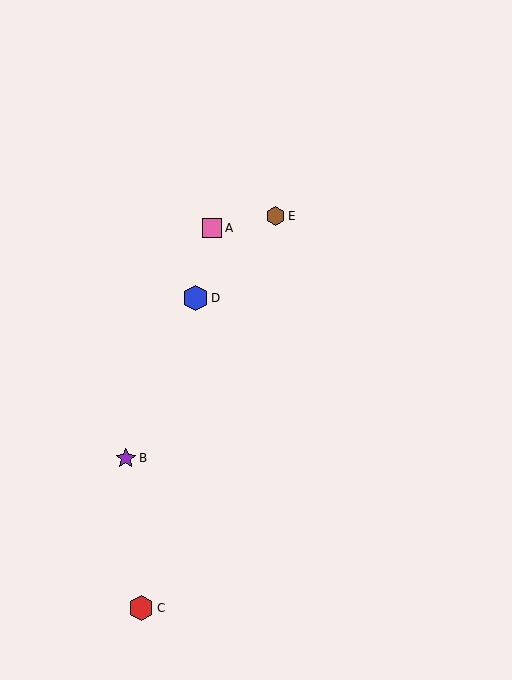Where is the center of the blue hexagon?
The center of the blue hexagon is at (196, 298).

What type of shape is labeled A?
Shape A is a pink square.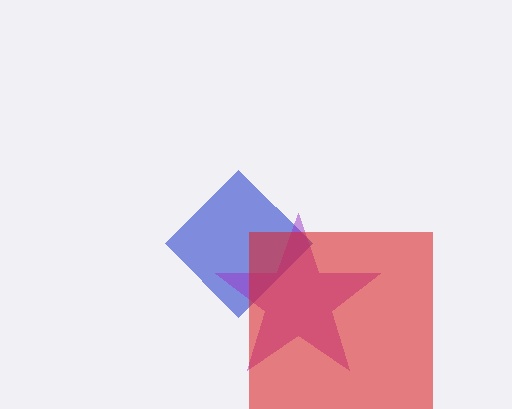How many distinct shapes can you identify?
There are 3 distinct shapes: a blue diamond, a purple star, a red square.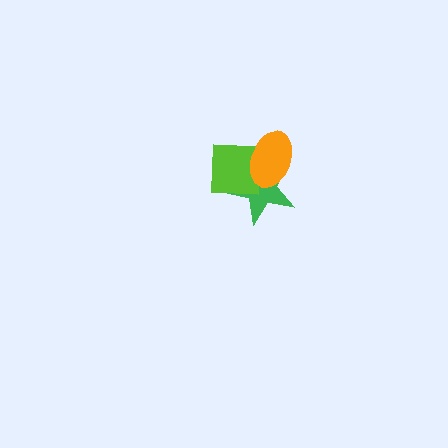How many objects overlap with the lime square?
2 objects overlap with the lime square.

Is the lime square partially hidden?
Yes, it is partially covered by another shape.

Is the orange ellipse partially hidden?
No, no other shape covers it.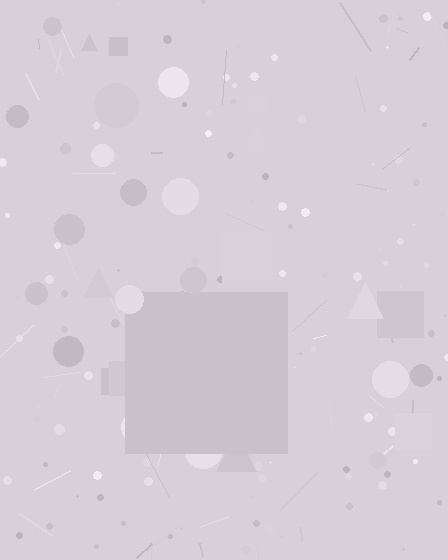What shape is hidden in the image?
A square is hidden in the image.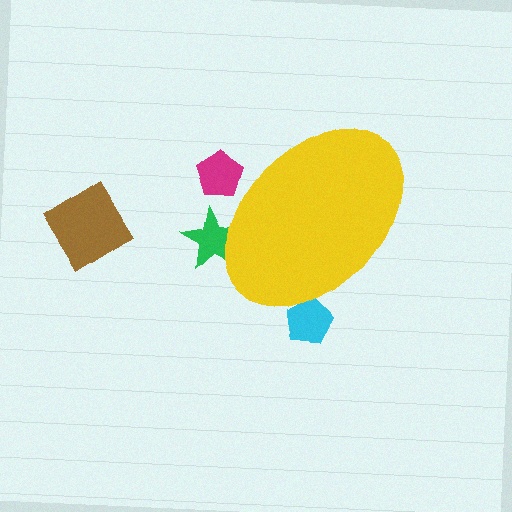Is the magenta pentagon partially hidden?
Yes, the magenta pentagon is partially hidden behind the yellow ellipse.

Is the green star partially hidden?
Yes, the green star is partially hidden behind the yellow ellipse.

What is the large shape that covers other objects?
A yellow ellipse.